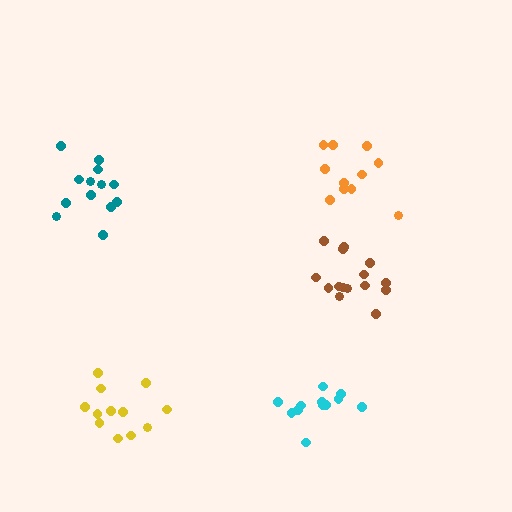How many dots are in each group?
Group 1: 12 dots, Group 2: 12 dots, Group 3: 13 dots, Group 4: 15 dots, Group 5: 11 dots (63 total).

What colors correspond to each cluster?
The clusters are colored: yellow, cyan, teal, brown, orange.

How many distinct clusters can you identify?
There are 5 distinct clusters.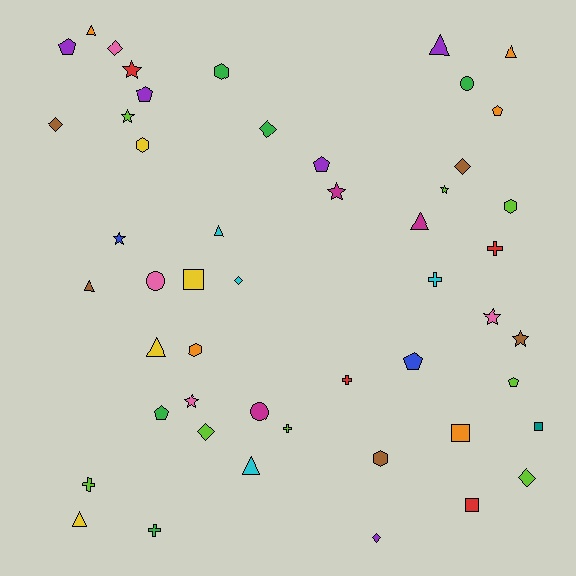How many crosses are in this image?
There are 6 crosses.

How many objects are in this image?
There are 50 objects.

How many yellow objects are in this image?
There are 4 yellow objects.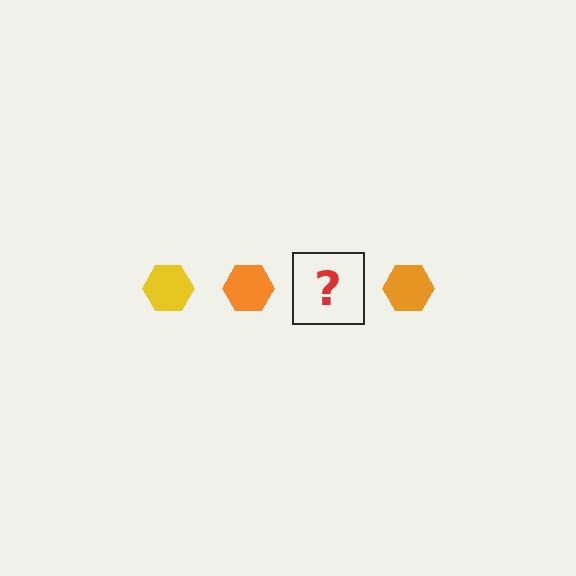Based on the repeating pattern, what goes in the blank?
The blank should be a yellow hexagon.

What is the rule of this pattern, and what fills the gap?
The rule is that the pattern cycles through yellow, orange hexagons. The gap should be filled with a yellow hexagon.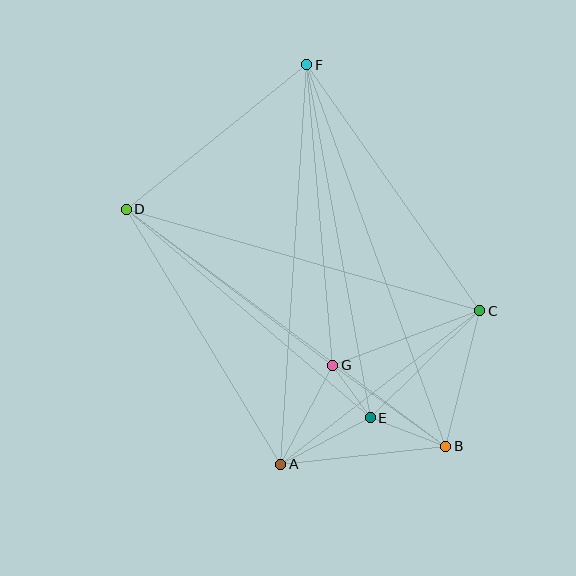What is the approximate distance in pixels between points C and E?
The distance between C and E is approximately 153 pixels.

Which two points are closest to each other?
Points E and G are closest to each other.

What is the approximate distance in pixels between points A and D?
The distance between A and D is approximately 298 pixels.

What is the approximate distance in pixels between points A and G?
The distance between A and G is approximately 112 pixels.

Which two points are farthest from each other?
Points B and F are farthest from each other.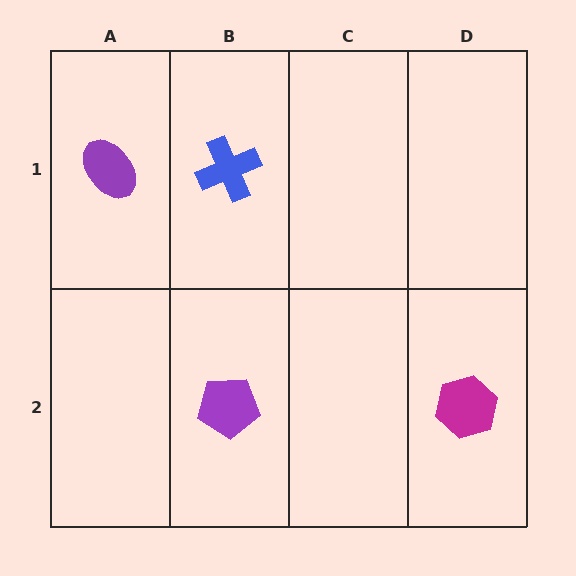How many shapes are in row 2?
2 shapes.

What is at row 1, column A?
A purple ellipse.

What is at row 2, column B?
A purple pentagon.